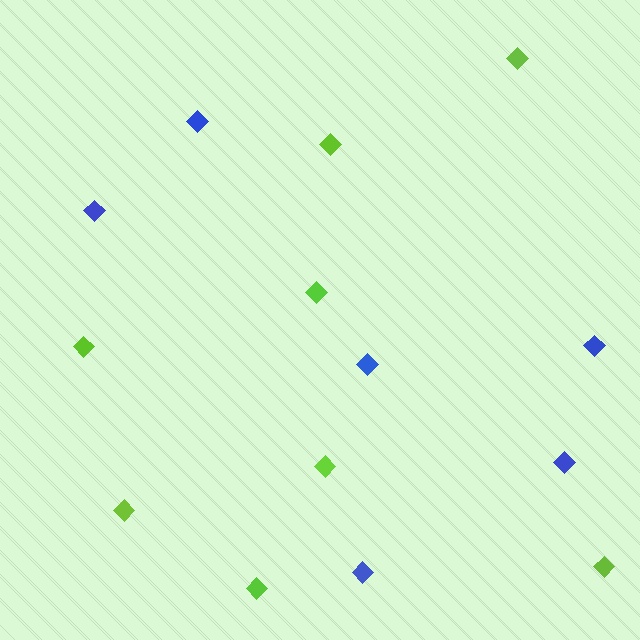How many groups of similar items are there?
There are 2 groups: one group of lime diamonds (8) and one group of blue diamonds (6).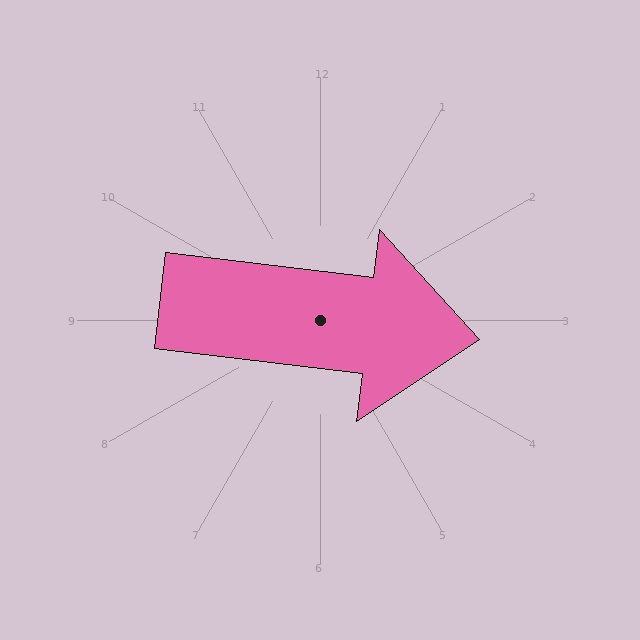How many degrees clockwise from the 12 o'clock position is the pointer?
Approximately 97 degrees.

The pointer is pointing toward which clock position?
Roughly 3 o'clock.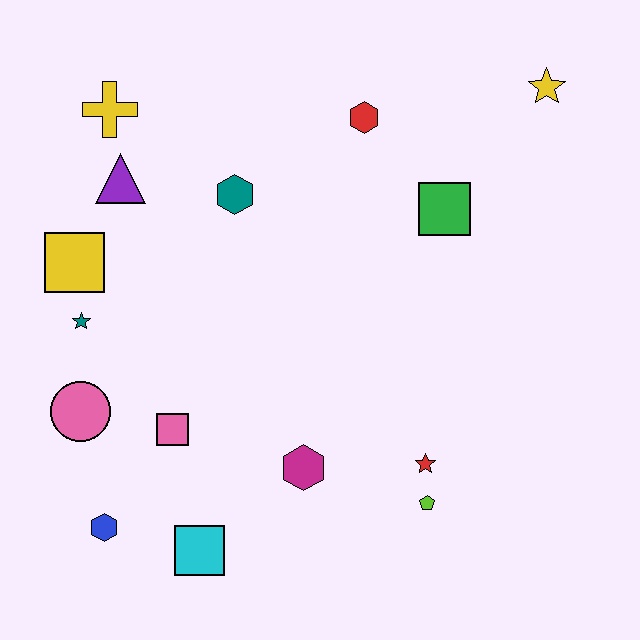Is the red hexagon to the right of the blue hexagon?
Yes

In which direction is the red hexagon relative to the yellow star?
The red hexagon is to the left of the yellow star.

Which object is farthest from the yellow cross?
The lime pentagon is farthest from the yellow cross.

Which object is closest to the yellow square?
The teal star is closest to the yellow square.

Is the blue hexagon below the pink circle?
Yes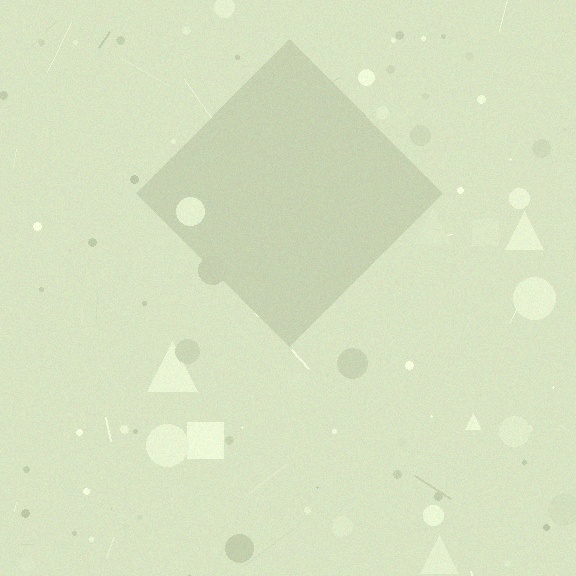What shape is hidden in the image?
A diamond is hidden in the image.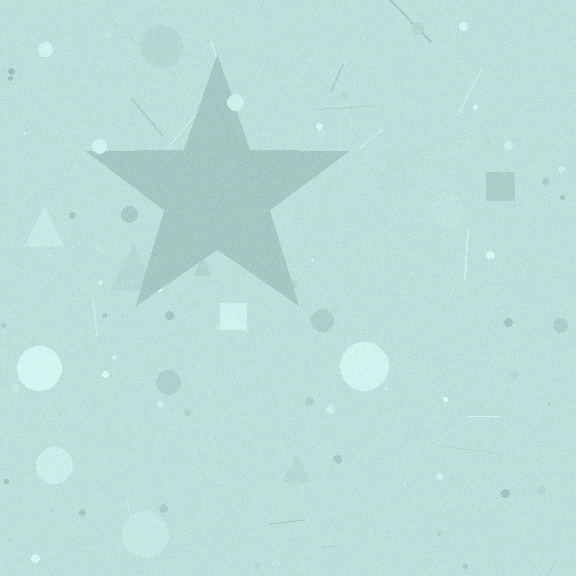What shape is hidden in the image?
A star is hidden in the image.